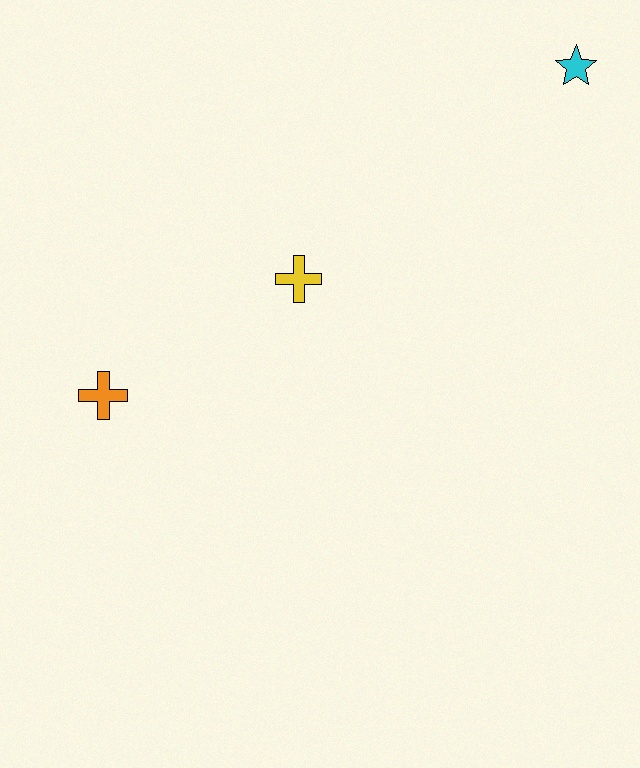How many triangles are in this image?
There are no triangles.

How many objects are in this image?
There are 3 objects.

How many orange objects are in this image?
There is 1 orange object.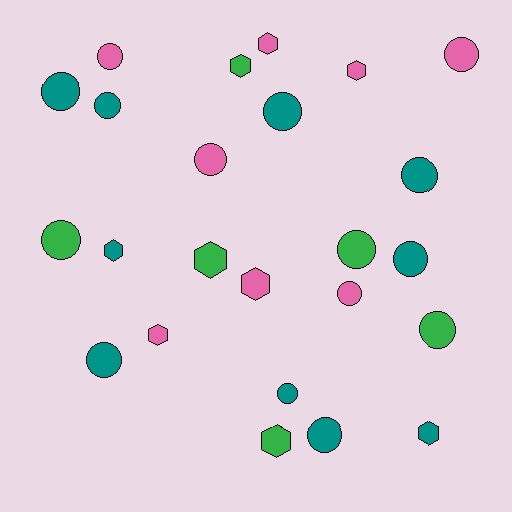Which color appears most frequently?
Teal, with 10 objects.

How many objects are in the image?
There are 24 objects.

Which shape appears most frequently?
Circle, with 15 objects.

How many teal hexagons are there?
There are 2 teal hexagons.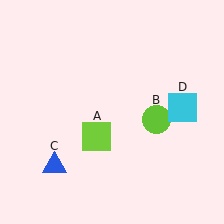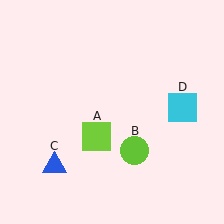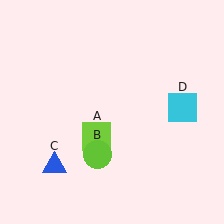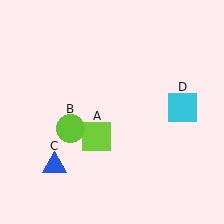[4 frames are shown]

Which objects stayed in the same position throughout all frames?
Lime square (object A) and blue triangle (object C) and cyan square (object D) remained stationary.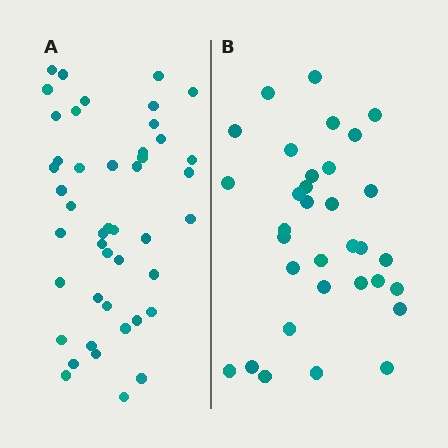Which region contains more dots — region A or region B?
Region A (the left region) has more dots.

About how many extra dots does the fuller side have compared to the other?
Region A has roughly 12 or so more dots than region B.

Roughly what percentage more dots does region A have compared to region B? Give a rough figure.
About 35% more.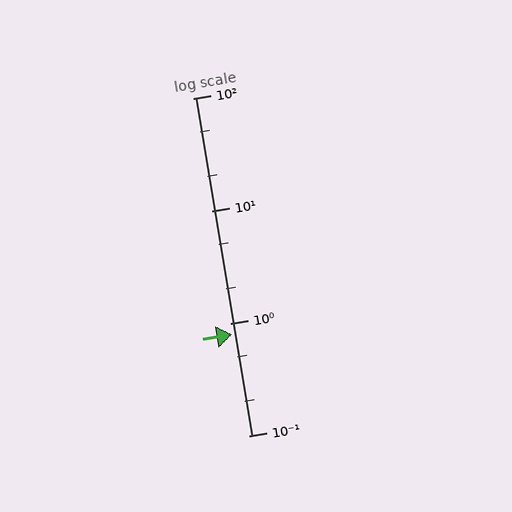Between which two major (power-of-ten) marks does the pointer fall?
The pointer is between 0.1 and 1.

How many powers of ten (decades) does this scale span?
The scale spans 3 decades, from 0.1 to 100.